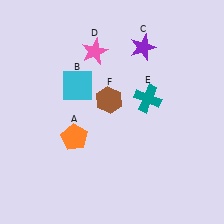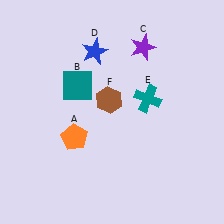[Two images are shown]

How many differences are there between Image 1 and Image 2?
There are 2 differences between the two images.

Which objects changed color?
B changed from cyan to teal. D changed from pink to blue.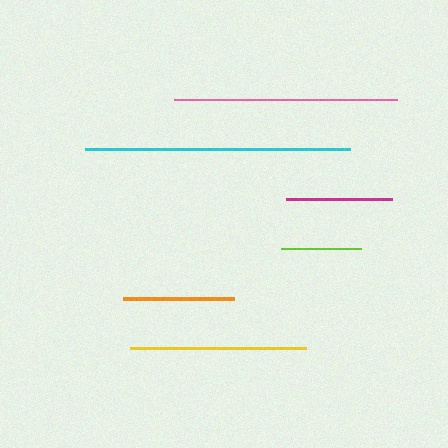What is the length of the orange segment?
The orange segment is approximately 111 pixels long.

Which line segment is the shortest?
The lime line is the shortest at approximately 79 pixels.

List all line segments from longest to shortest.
From longest to shortest: cyan, pink, yellow, orange, magenta, lime.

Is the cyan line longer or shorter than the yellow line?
The cyan line is longer than the yellow line.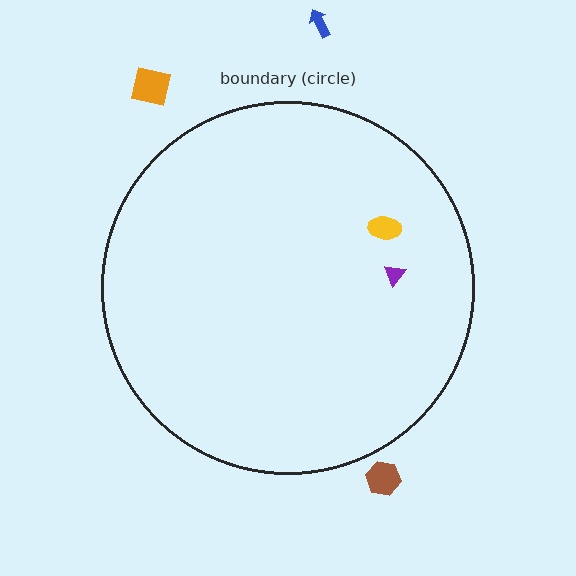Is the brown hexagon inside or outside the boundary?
Outside.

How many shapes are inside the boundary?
2 inside, 3 outside.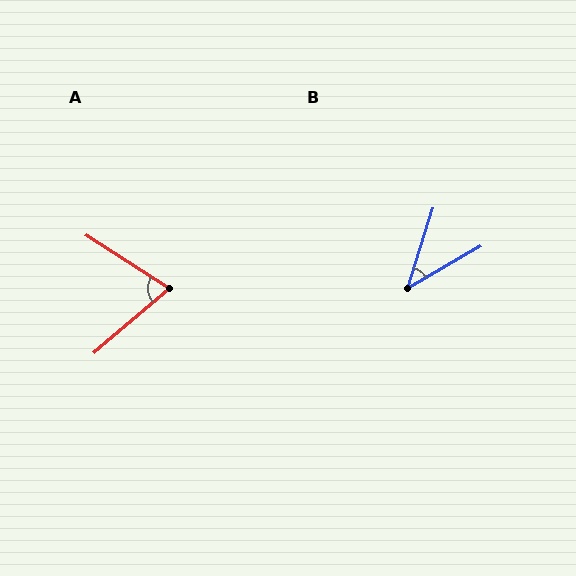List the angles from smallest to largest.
B (43°), A (73°).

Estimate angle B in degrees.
Approximately 43 degrees.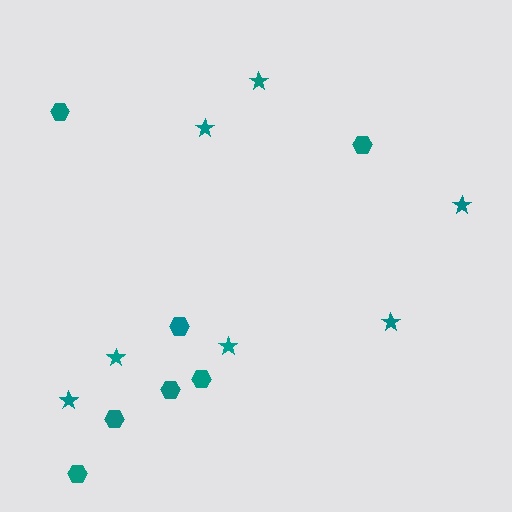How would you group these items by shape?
There are 2 groups: one group of stars (7) and one group of hexagons (7).